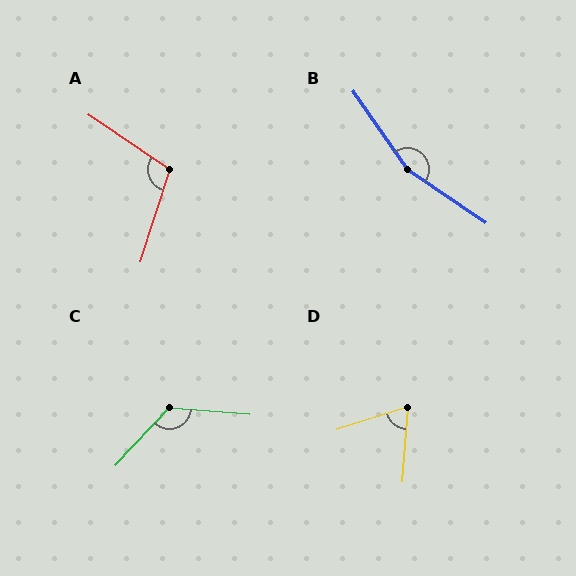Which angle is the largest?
B, at approximately 159 degrees.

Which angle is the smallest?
D, at approximately 68 degrees.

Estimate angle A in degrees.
Approximately 106 degrees.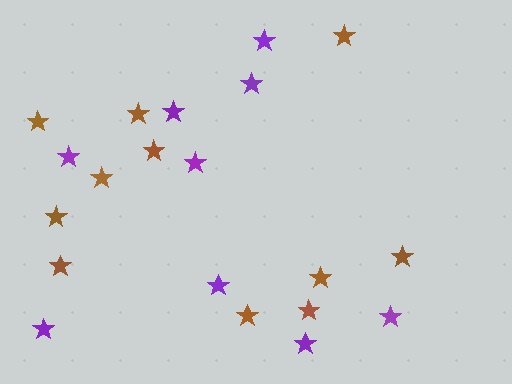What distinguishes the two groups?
There are 2 groups: one group of brown stars (11) and one group of purple stars (9).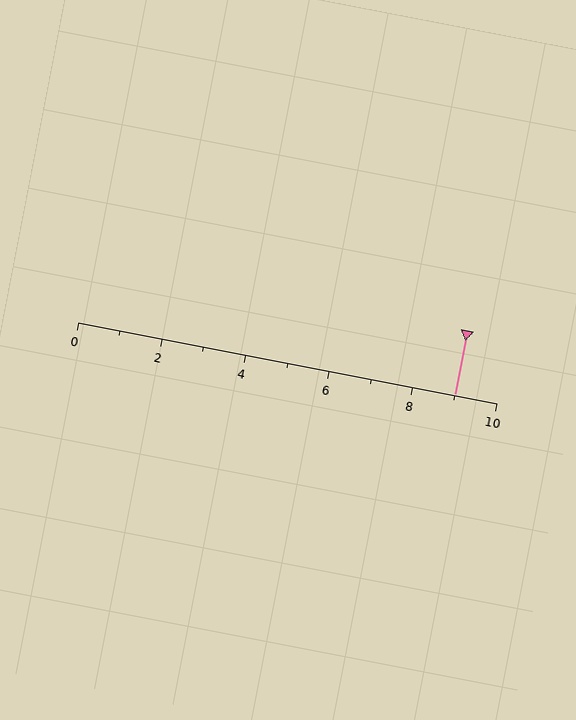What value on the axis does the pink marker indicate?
The marker indicates approximately 9.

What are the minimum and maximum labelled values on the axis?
The axis runs from 0 to 10.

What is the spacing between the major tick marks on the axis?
The major ticks are spaced 2 apart.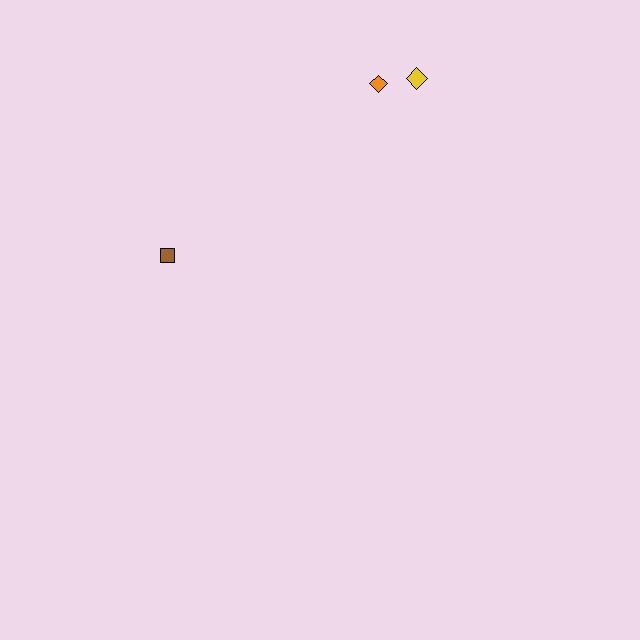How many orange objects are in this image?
There is 1 orange object.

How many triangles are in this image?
There are no triangles.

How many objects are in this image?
There are 3 objects.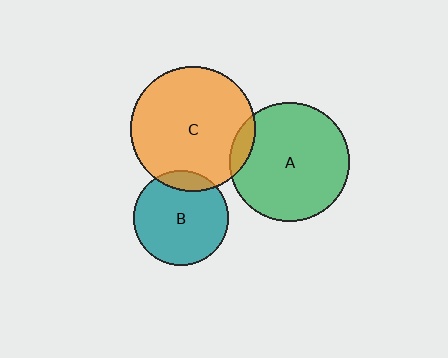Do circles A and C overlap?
Yes.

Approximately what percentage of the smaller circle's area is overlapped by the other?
Approximately 10%.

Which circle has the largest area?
Circle C (orange).